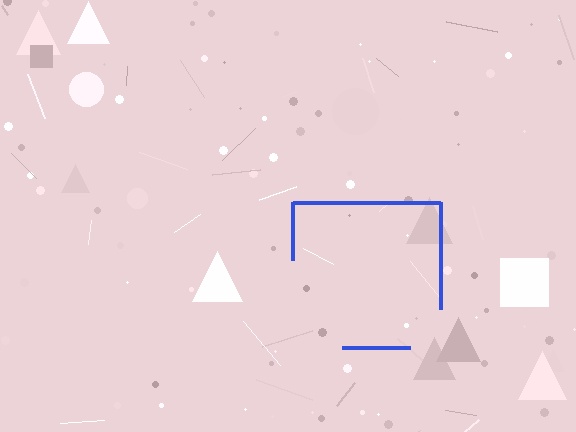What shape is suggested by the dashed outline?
The dashed outline suggests a square.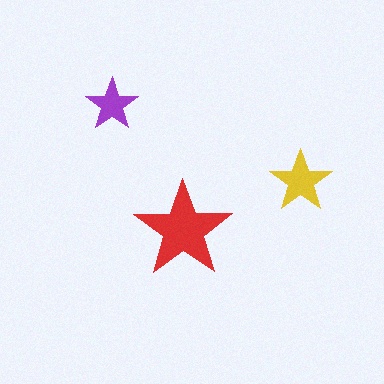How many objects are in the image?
There are 3 objects in the image.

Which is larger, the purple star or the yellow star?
The yellow one.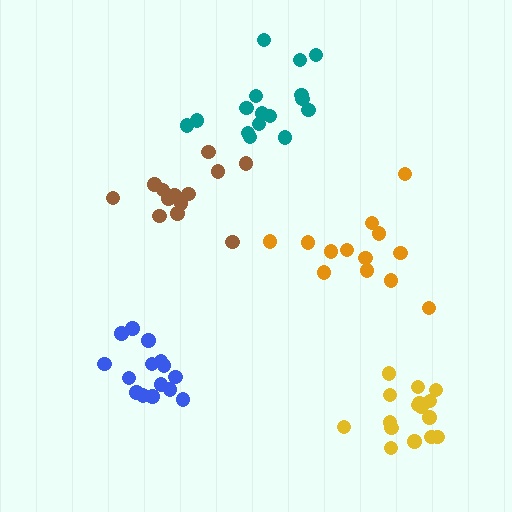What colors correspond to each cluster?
The clusters are colored: teal, blue, orange, brown, yellow.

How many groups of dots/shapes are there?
There are 5 groups.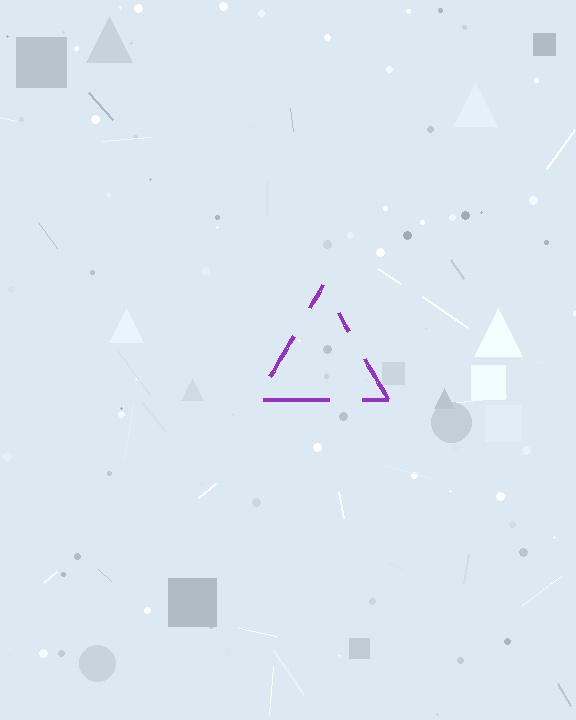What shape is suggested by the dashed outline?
The dashed outline suggests a triangle.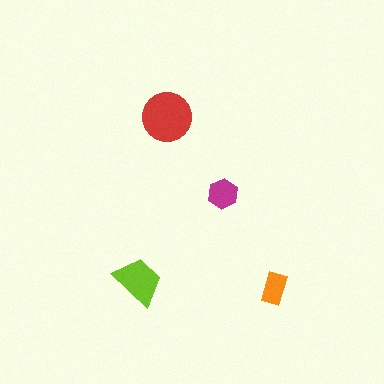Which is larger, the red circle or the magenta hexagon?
The red circle.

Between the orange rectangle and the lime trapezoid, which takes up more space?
The lime trapezoid.